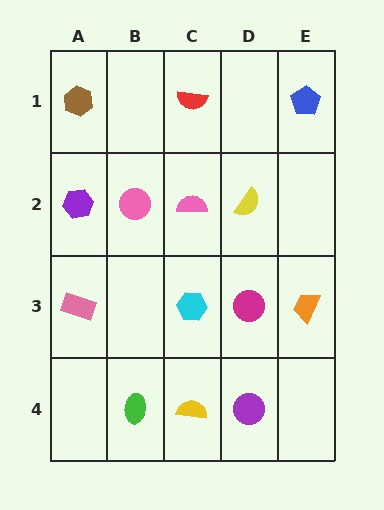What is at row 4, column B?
A green ellipse.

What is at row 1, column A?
A brown hexagon.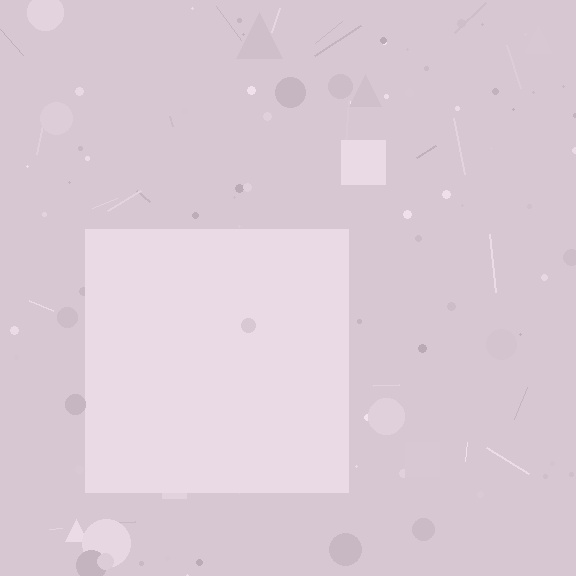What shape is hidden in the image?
A square is hidden in the image.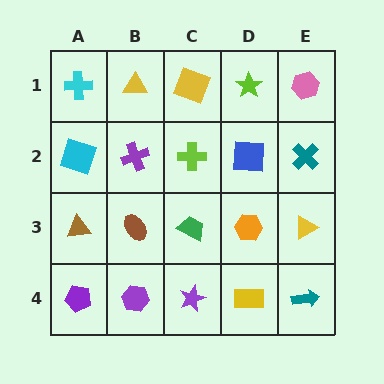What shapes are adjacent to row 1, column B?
A purple cross (row 2, column B), a cyan cross (row 1, column A), a yellow square (row 1, column C).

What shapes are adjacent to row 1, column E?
A teal cross (row 2, column E), a lime star (row 1, column D).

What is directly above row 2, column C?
A yellow square.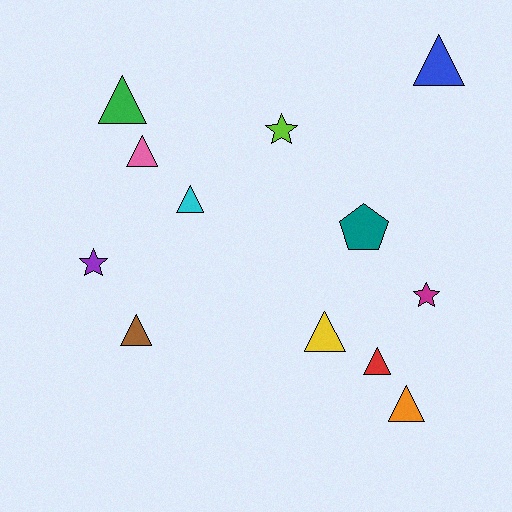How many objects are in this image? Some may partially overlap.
There are 12 objects.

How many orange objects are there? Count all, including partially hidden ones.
There is 1 orange object.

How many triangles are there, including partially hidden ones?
There are 8 triangles.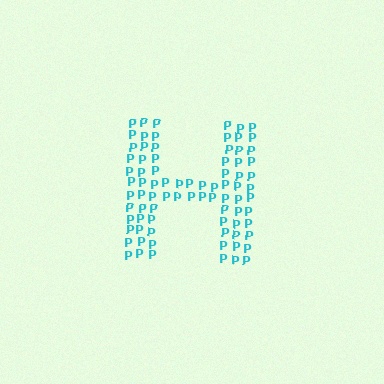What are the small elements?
The small elements are letter P's.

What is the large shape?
The large shape is the letter H.